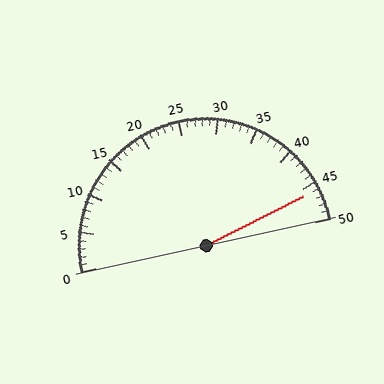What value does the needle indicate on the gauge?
The needle indicates approximately 46.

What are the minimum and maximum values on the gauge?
The gauge ranges from 0 to 50.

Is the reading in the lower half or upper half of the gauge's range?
The reading is in the upper half of the range (0 to 50).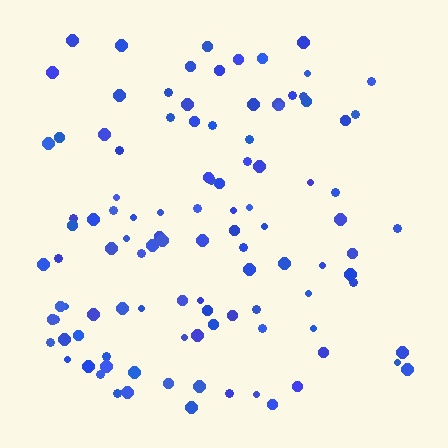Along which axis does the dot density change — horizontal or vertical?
Horizontal.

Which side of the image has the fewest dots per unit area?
The right.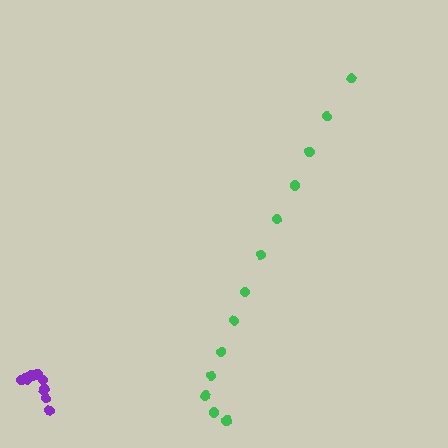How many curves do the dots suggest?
There are 2 distinct paths.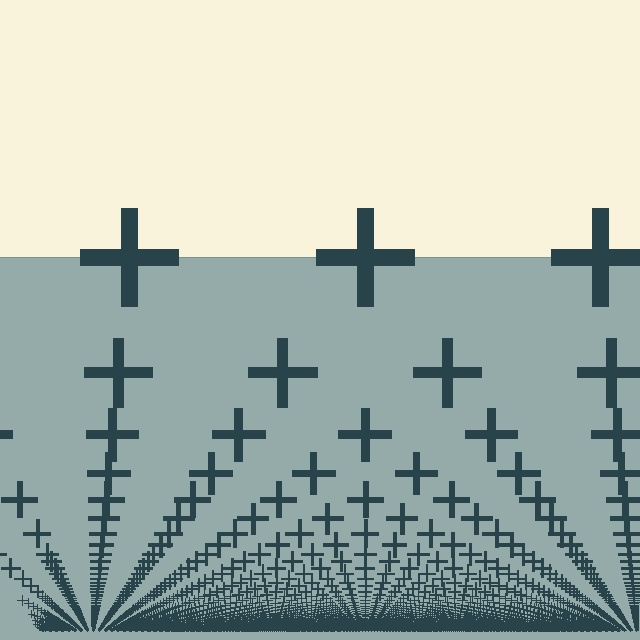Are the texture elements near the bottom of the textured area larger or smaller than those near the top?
Smaller. The gradient is inverted — elements near the bottom are smaller and denser.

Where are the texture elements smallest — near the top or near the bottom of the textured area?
Near the bottom.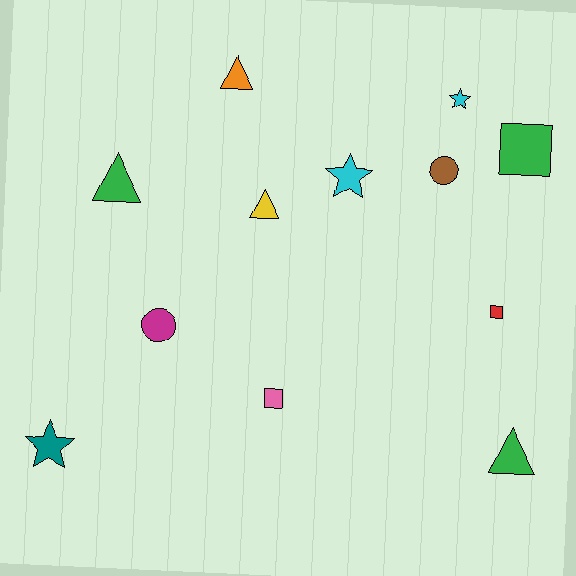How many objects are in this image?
There are 12 objects.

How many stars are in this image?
There are 3 stars.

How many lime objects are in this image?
There are no lime objects.